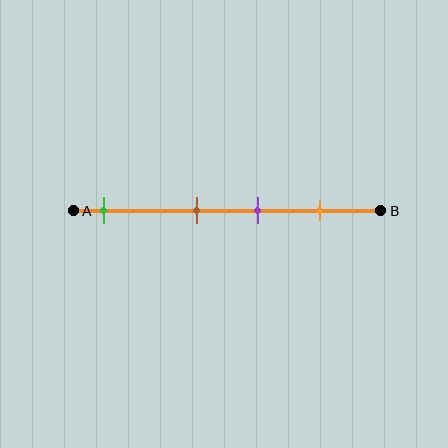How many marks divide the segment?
There are 4 marks dividing the segment.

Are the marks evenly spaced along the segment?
No, the marks are not evenly spaced.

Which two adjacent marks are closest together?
The brown and purple marks are the closest adjacent pair.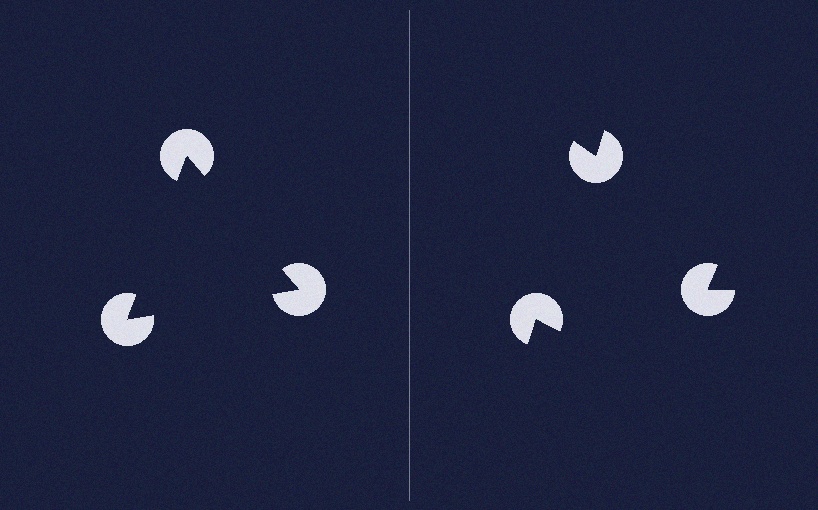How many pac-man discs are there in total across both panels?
6 — 3 on each side.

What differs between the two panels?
The pac-man discs are positioned identically on both sides; only the wedge orientations differ. On the left they align to a triangle; on the right they are misaligned.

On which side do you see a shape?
An illusory triangle appears on the left side. On the right side the wedge cuts are rotated, so no coherent shape forms.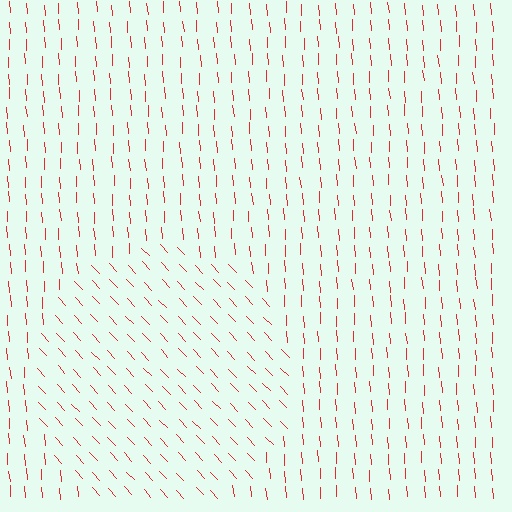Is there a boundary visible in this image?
Yes, there is a texture boundary formed by a change in line orientation.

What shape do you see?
I see a circle.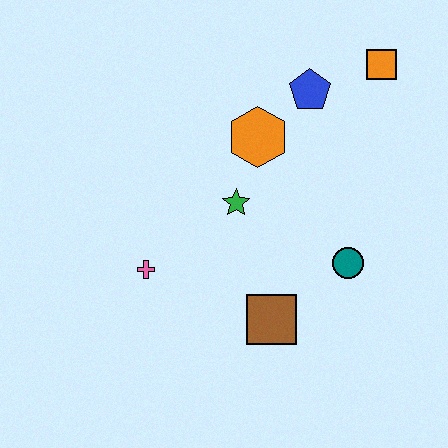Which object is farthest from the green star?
The orange square is farthest from the green star.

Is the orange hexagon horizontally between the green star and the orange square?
Yes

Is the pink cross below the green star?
Yes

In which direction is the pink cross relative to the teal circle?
The pink cross is to the left of the teal circle.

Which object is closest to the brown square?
The teal circle is closest to the brown square.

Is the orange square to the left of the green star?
No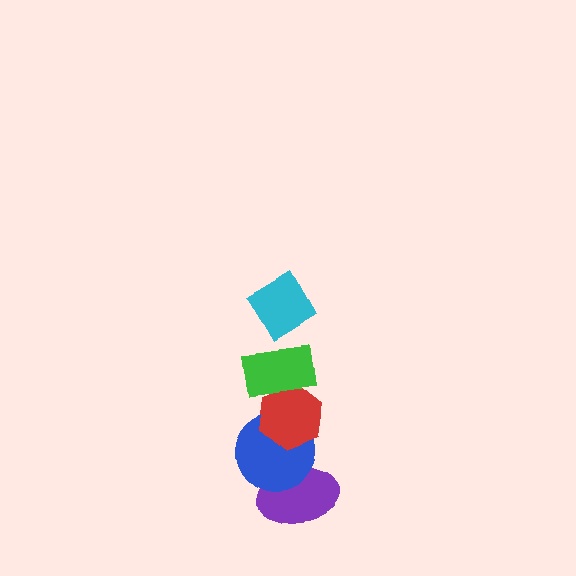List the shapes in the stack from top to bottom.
From top to bottom: the cyan diamond, the green rectangle, the red hexagon, the blue circle, the purple ellipse.